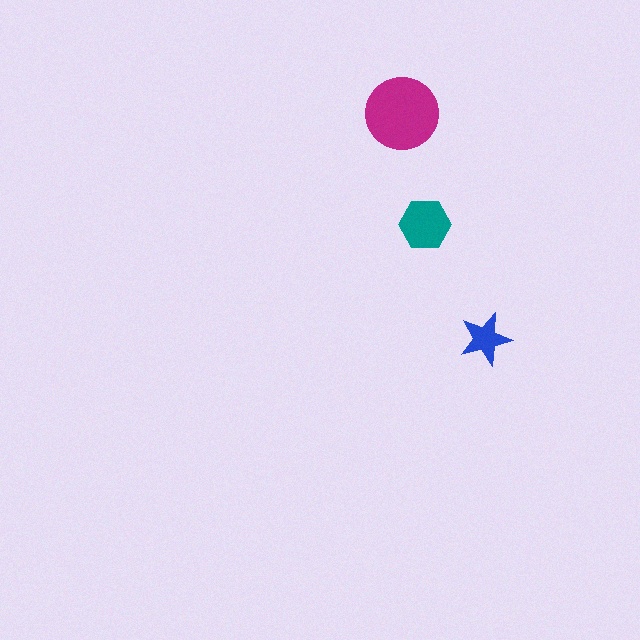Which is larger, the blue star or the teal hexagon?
The teal hexagon.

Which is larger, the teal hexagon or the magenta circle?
The magenta circle.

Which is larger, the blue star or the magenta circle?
The magenta circle.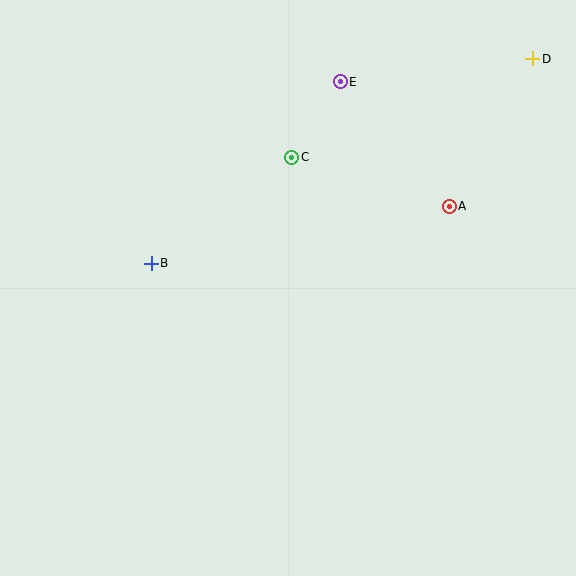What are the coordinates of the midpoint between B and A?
The midpoint between B and A is at (300, 235).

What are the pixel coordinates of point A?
Point A is at (449, 206).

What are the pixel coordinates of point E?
Point E is at (340, 82).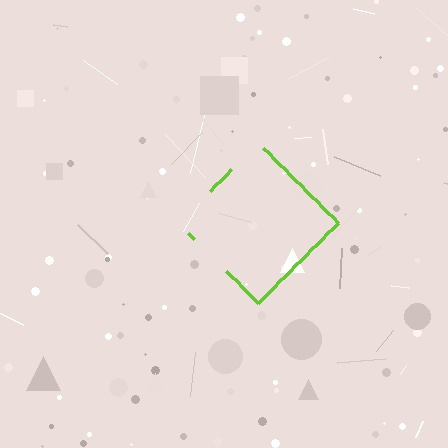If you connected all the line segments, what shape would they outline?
They would outline a diamond.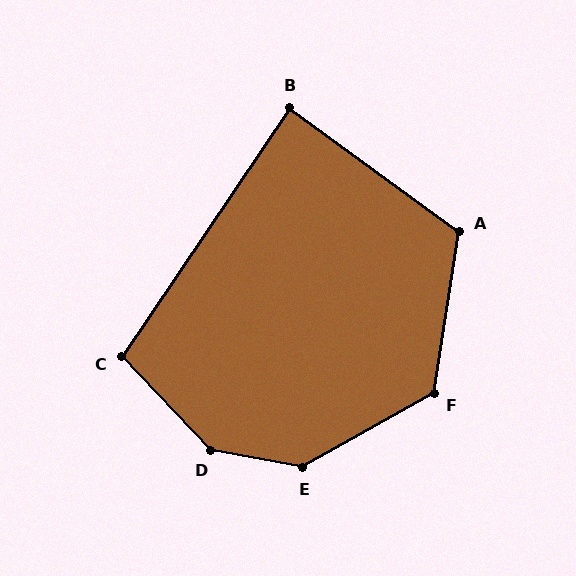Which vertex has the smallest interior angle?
B, at approximately 88 degrees.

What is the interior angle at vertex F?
Approximately 128 degrees (obtuse).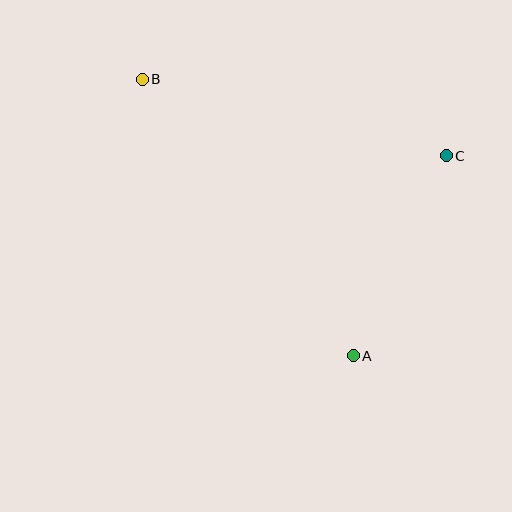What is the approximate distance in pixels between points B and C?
The distance between B and C is approximately 313 pixels.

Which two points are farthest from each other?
Points A and B are farthest from each other.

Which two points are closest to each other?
Points A and C are closest to each other.